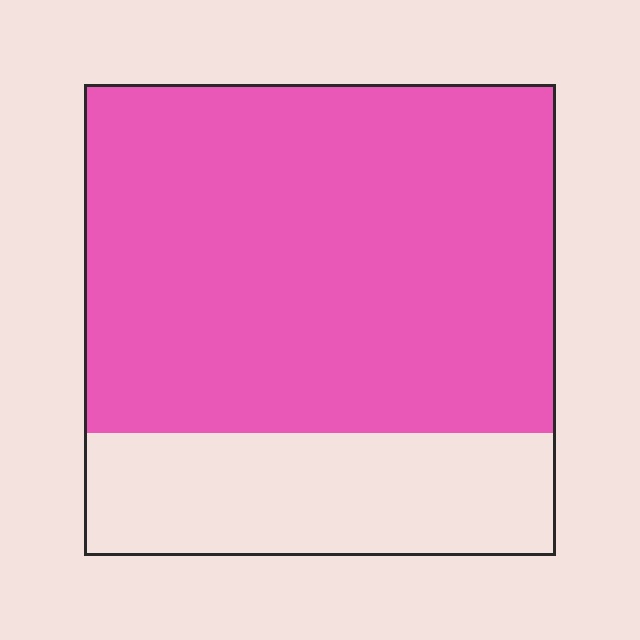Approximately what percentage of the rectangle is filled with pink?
Approximately 75%.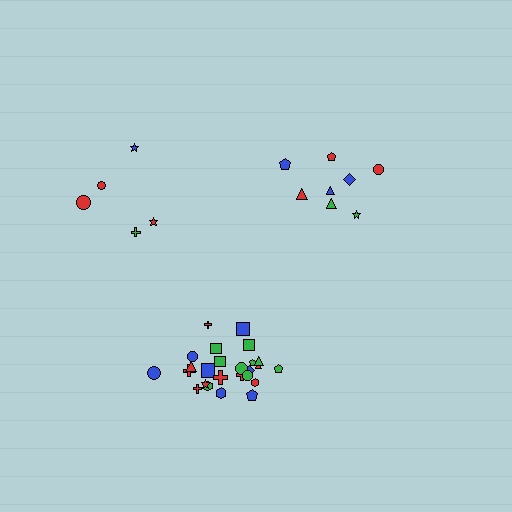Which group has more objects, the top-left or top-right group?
The top-right group.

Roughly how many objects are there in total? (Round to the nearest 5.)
Roughly 40 objects in total.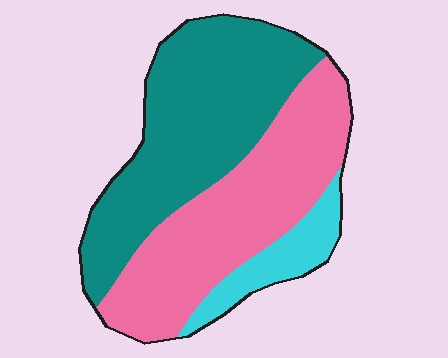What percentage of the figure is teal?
Teal takes up about one half (1/2) of the figure.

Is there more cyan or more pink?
Pink.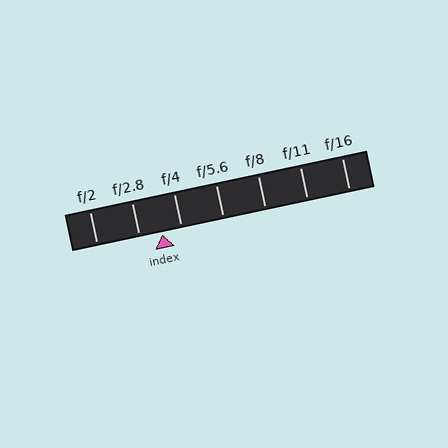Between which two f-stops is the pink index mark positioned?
The index mark is between f/2.8 and f/4.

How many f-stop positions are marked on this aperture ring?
There are 7 f-stop positions marked.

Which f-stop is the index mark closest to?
The index mark is closest to f/4.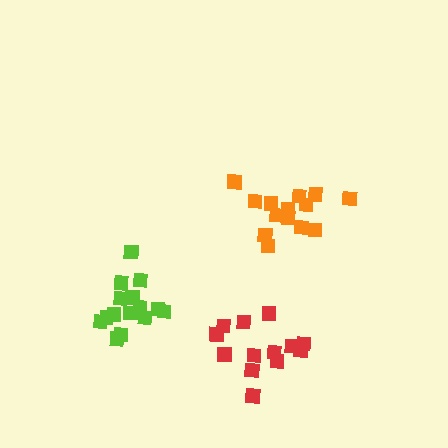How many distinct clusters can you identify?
There are 3 distinct clusters.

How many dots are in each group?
Group 1: 14 dots, Group 2: 13 dots, Group 3: 15 dots (42 total).